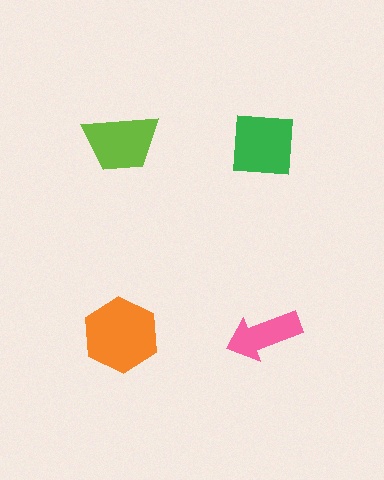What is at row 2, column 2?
A pink arrow.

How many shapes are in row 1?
2 shapes.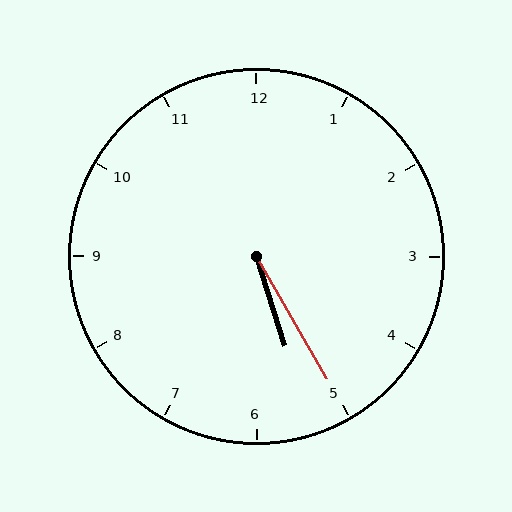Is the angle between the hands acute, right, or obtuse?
It is acute.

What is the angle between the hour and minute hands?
Approximately 12 degrees.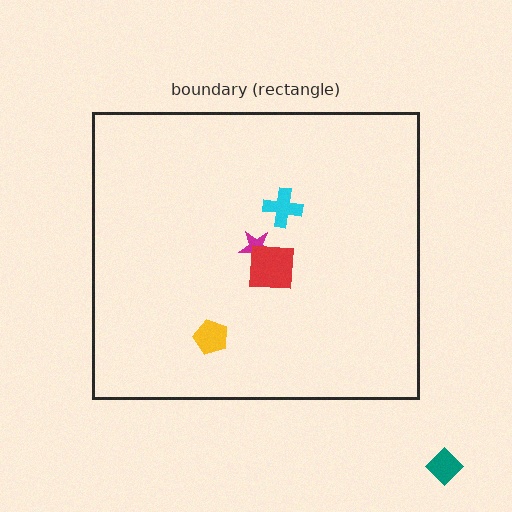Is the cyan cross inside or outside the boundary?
Inside.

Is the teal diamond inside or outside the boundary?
Outside.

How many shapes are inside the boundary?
4 inside, 1 outside.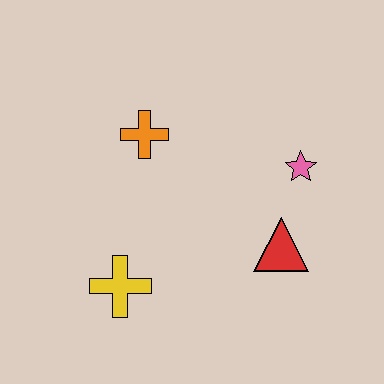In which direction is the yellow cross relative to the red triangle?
The yellow cross is to the left of the red triangle.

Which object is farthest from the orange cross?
The red triangle is farthest from the orange cross.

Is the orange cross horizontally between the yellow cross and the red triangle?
Yes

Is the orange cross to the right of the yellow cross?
Yes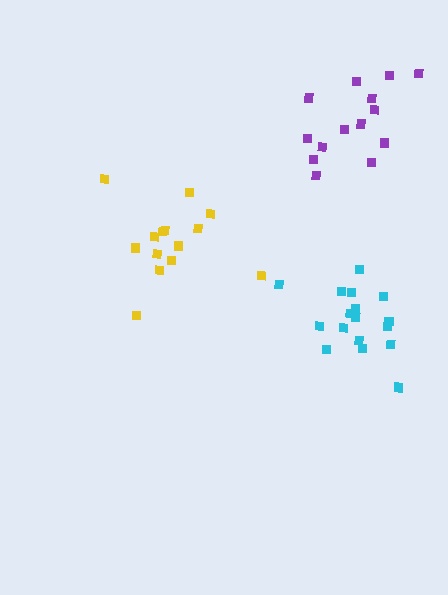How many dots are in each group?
Group 1: 17 dots, Group 2: 14 dots, Group 3: 14 dots (45 total).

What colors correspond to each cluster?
The clusters are colored: cyan, purple, yellow.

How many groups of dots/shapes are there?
There are 3 groups.